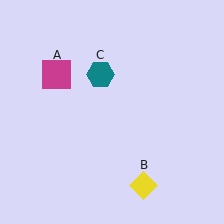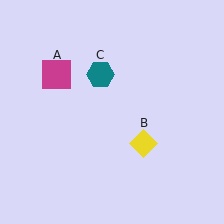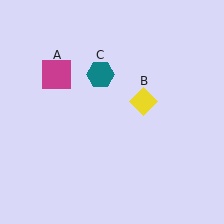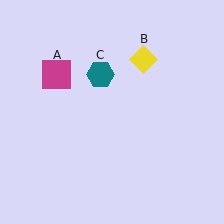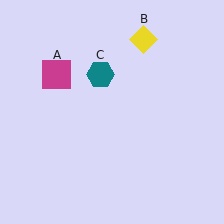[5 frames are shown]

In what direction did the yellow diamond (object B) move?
The yellow diamond (object B) moved up.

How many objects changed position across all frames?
1 object changed position: yellow diamond (object B).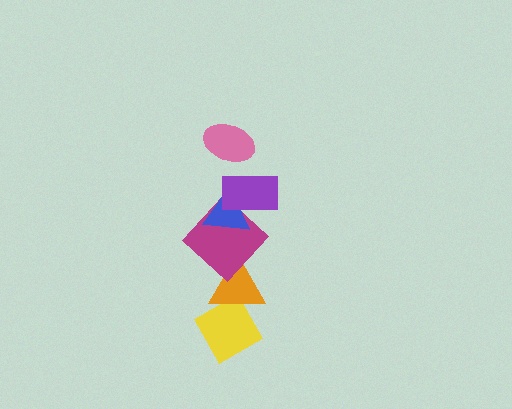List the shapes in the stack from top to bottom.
From top to bottom: the pink ellipse, the purple rectangle, the blue triangle, the magenta diamond, the orange triangle, the yellow diamond.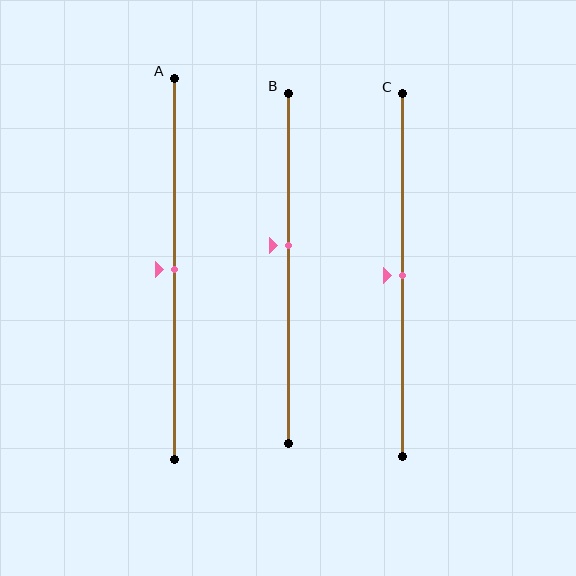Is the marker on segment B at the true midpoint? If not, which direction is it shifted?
No, the marker on segment B is shifted upward by about 6% of the segment length.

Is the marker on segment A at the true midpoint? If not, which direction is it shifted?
Yes, the marker on segment A is at the true midpoint.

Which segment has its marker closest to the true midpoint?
Segment A has its marker closest to the true midpoint.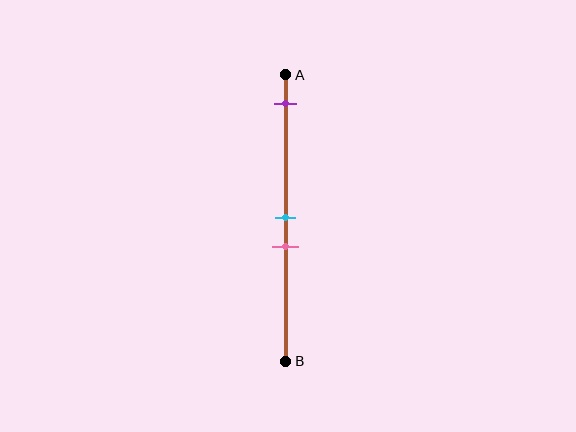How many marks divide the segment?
There are 3 marks dividing the segment.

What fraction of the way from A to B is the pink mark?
The pink mark is approximately 60% (0.6) of the way from A to B.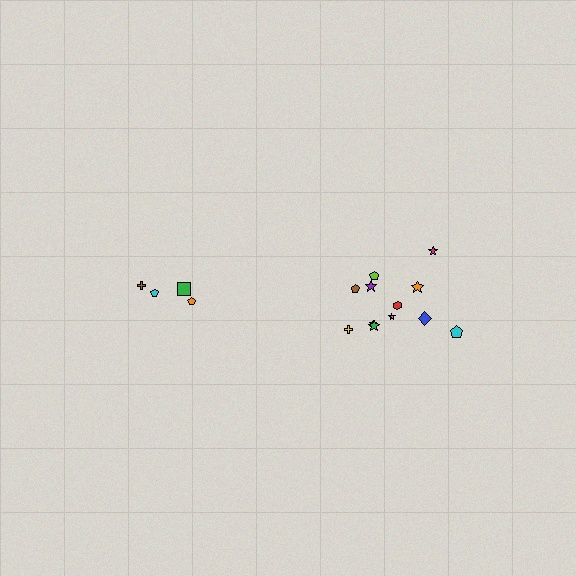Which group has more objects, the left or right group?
The right group.